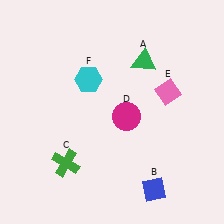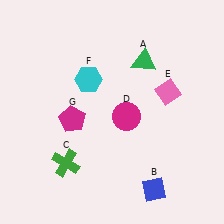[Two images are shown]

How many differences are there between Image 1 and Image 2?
There is 1 difference between the two images.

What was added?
A magenta pentagon (G) was added in Image 2.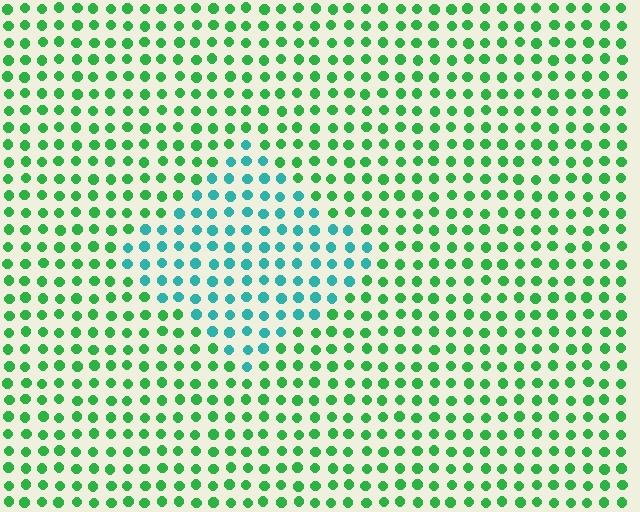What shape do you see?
I see a diamond.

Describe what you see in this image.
The image is filled with small green elements in a uniform arrangement. A diamond-shaped region is visible where the elements are tinted to a slightly different hue, forming a subtle color boundary.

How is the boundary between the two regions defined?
The boundary is defined purely by a slight shift in hue (about 45 degrees). Spacing, size, and orientation are identical on both sides.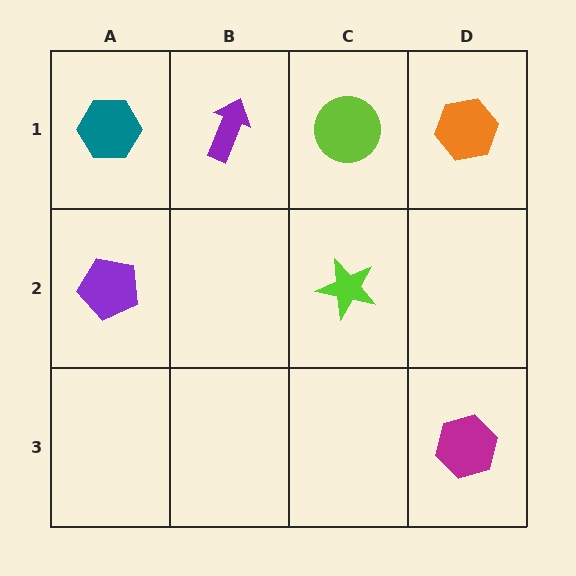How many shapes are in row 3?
1 shape.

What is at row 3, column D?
A magenta hexagon.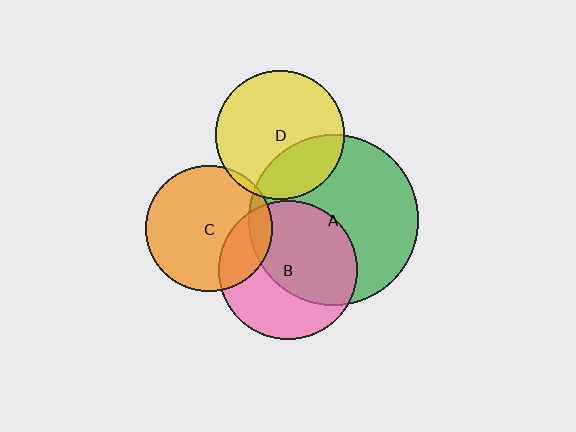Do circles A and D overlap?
Yes.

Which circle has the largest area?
Circle A (green).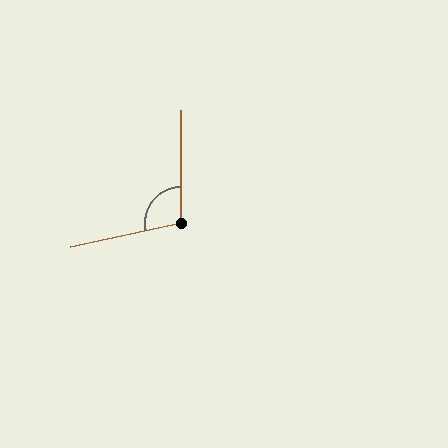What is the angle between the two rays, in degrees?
Approximately 102 degrees.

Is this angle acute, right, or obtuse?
It is obtuse.